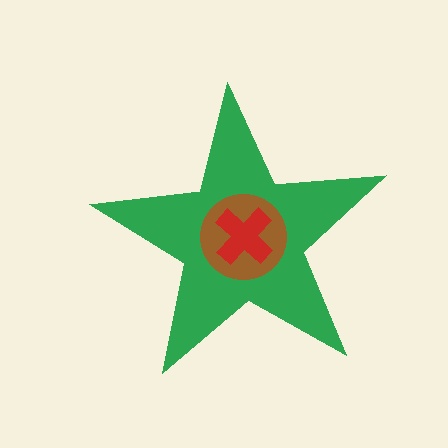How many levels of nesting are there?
3.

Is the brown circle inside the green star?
Yes.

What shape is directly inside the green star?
The brown circle.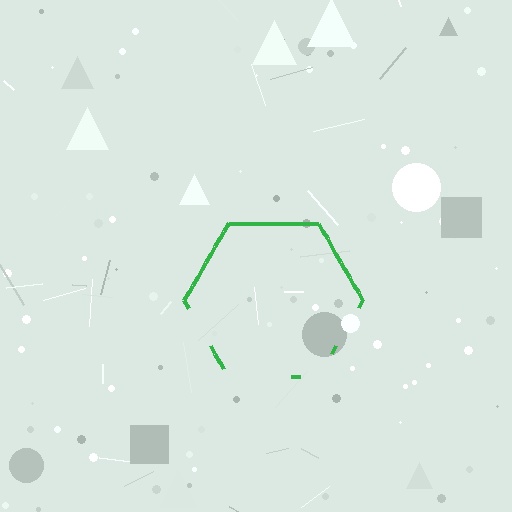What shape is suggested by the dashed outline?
The dashed outline suggests a hexagon.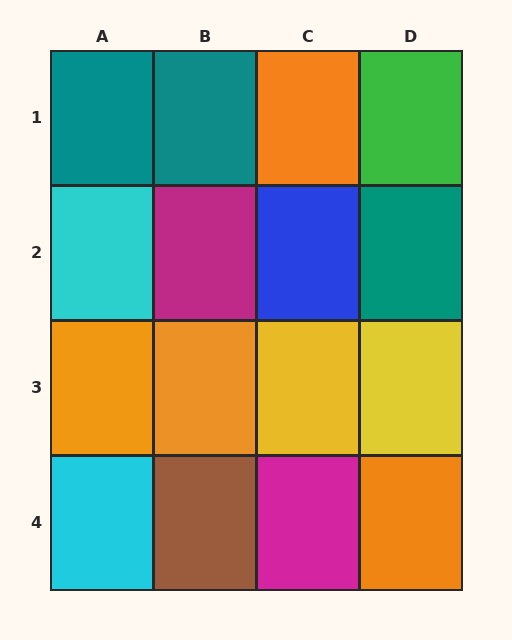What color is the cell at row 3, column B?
Orange.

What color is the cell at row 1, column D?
Green.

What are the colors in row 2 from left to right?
Cyan, magenta, blue, teal.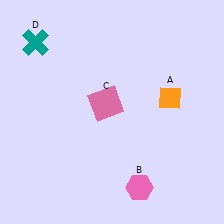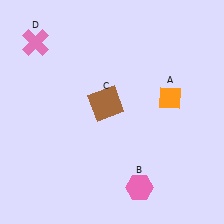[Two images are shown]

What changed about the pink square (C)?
In Image 1, C is pink. In Image 2, it changed to brown.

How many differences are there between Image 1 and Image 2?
There are 2 differences between the two images.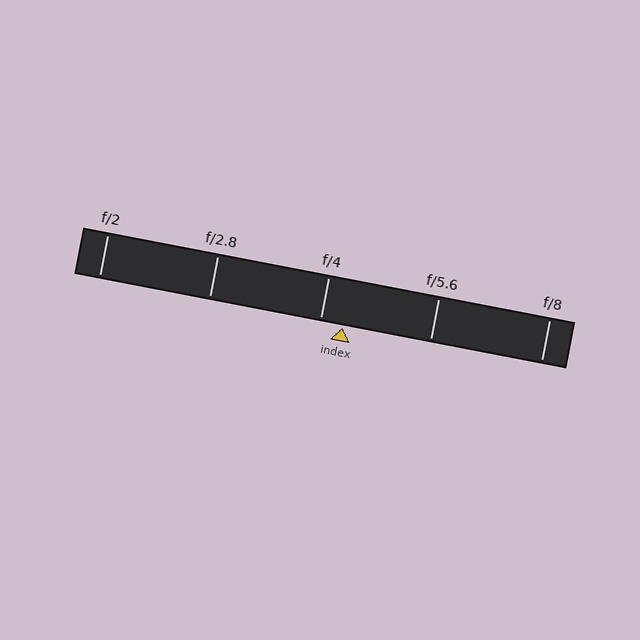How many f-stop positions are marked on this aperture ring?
There are 5 f-stop positions marked.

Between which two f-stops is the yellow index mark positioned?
The index mark is between f/4 and f/5.6.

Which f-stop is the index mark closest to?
The index mark is closest to f/4.